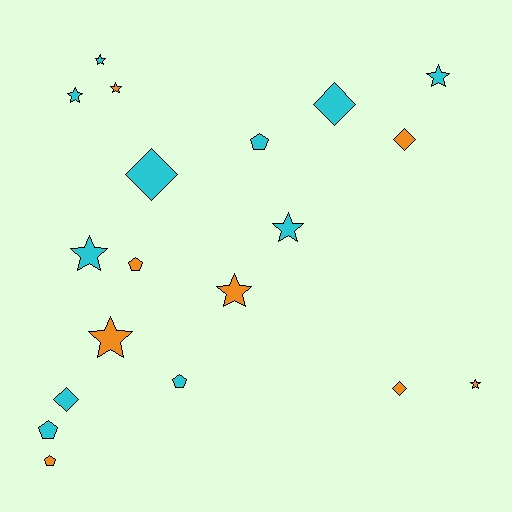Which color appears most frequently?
Cyan, with 11 objects.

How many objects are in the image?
There are 19 objects.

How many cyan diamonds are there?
There are 3 cyan diamonds.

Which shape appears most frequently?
Star, with 9 objects.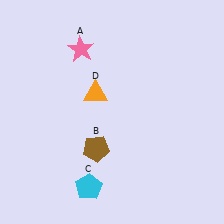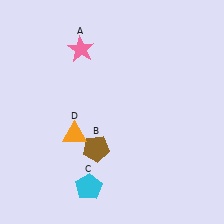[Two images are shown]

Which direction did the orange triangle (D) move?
The orange triangle (D) moved down.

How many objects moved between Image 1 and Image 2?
1 object moved between the two images.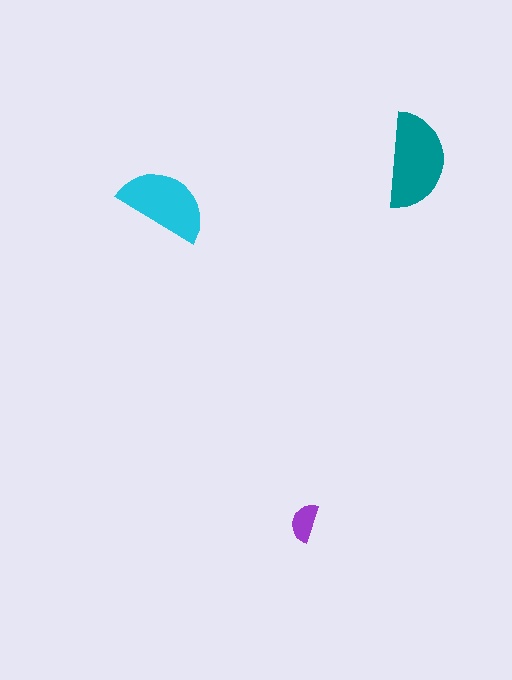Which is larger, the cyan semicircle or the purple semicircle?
The cyan one.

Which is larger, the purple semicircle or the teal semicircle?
The teal one.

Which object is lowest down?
The purple semicircle is bottommost.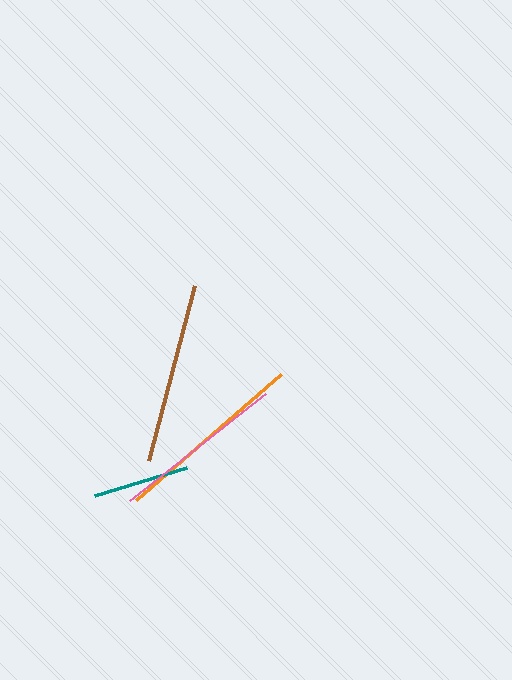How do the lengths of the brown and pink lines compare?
The brown and pink lines are approximately the same length.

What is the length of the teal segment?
The teal segment is approximately 96 pixels long.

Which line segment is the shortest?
The teal line is the shortest at approximately 96 pixels.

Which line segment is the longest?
The orange line is the longest at approximately 192 pixels.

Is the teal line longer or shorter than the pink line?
The pink line is longer than the teal line.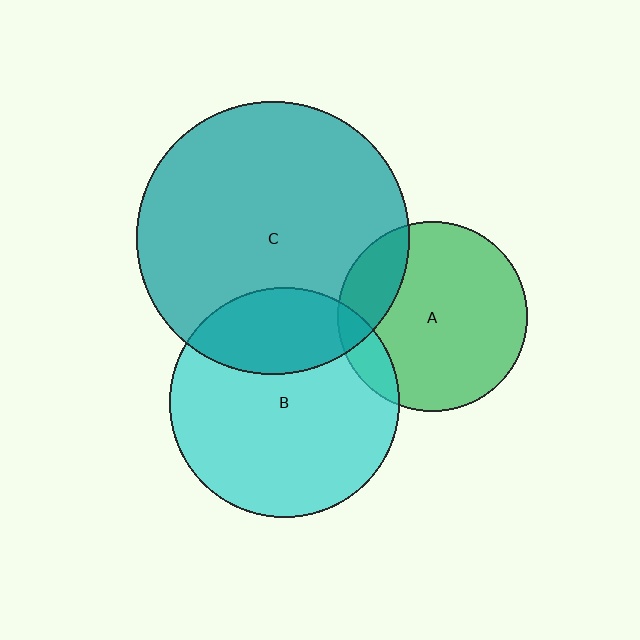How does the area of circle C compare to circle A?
Approximately 2.1 times.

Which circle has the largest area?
Circle C (teal).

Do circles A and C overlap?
Yes.